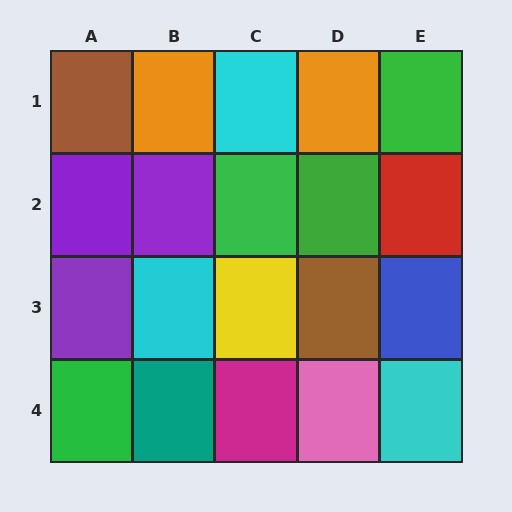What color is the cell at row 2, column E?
Red.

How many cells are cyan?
3 cells are cyan.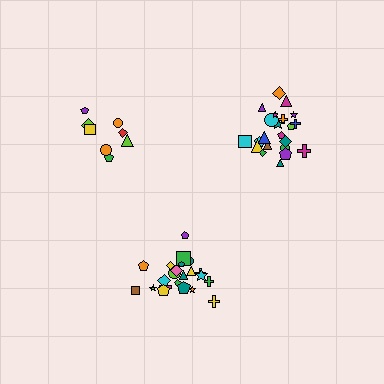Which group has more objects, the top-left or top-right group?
The top-right group.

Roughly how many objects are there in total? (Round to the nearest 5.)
Roughly 50 objects in total.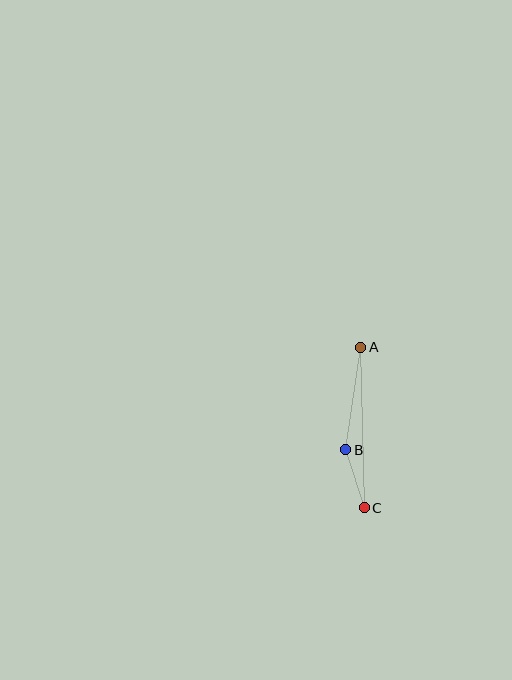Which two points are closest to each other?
Points B and C are closest to each other.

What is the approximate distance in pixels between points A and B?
The distance between A and B is approximately 104 pixels.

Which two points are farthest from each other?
Points A and C are farthest from each other.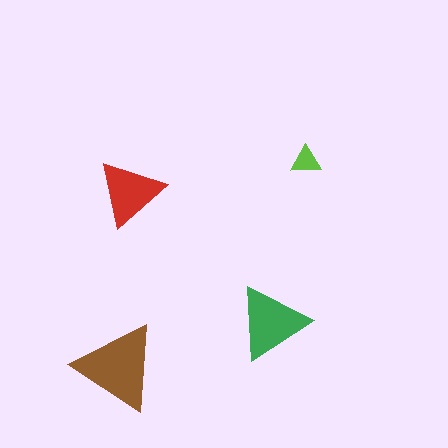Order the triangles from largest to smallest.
the brown one, the green one, the red one, the lime one.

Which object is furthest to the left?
The brown triangle is leftmost.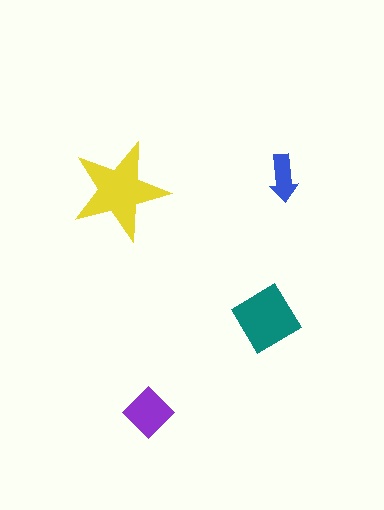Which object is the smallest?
The blue arrow.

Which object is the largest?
The yellow star.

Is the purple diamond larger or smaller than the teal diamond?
Smaller.